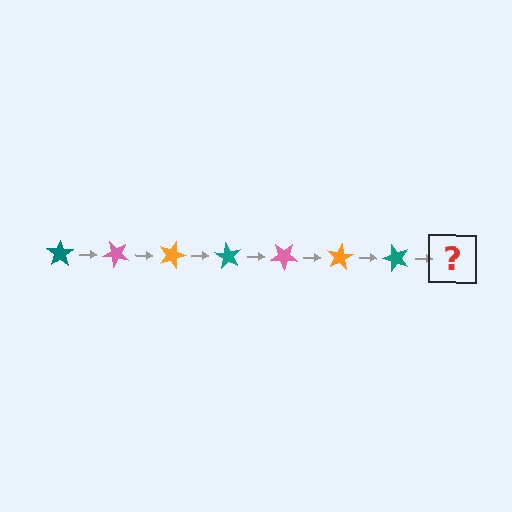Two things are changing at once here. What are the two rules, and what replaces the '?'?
The two rules are that it rotates 45 degrees each step and the color cycles through teal, pink, and orange. The '?' should be a pink star, rotated 315 degrees from the start.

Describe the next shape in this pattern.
It should be a pink star, rotated 315 degrees from the start.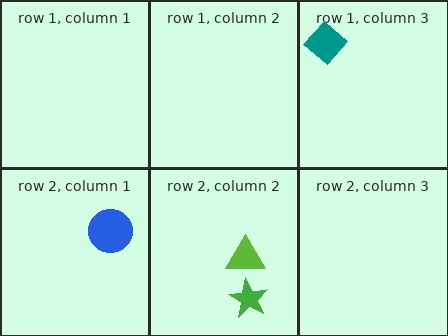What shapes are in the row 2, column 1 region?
The blue circle.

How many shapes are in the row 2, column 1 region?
1.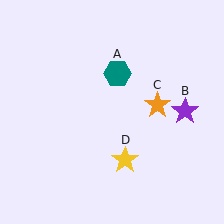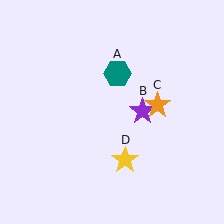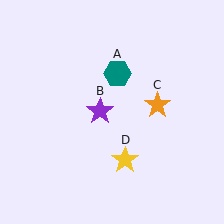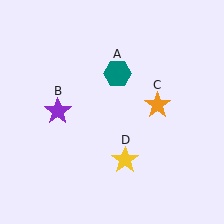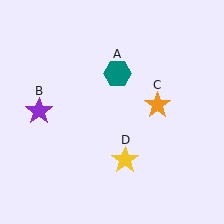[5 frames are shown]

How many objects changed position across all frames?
1 object changed position: purple star (object B).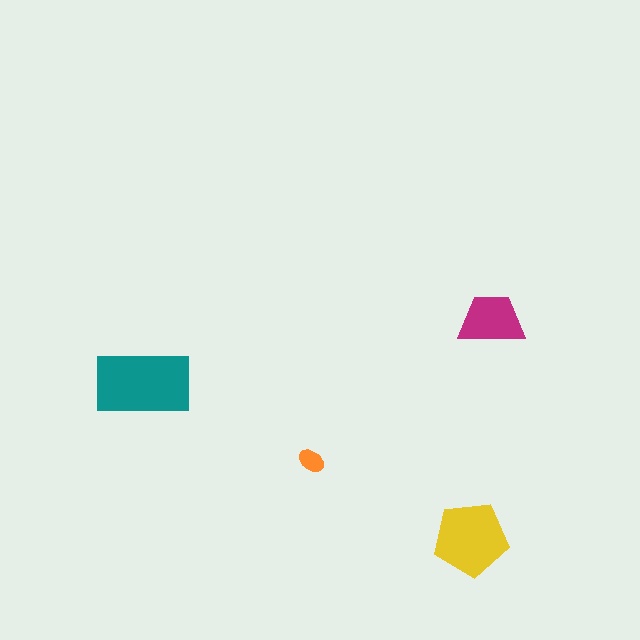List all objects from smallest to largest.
The orange ellipse, the magenta trapezoid, the yellow pentagon, the teal rectangle.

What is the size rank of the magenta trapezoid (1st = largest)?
3rd.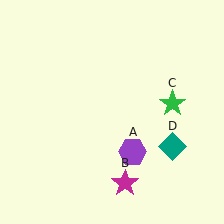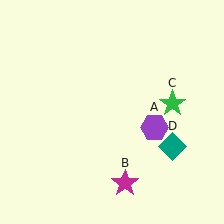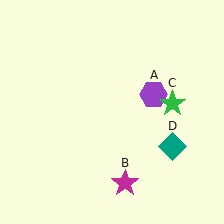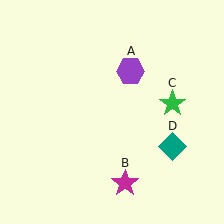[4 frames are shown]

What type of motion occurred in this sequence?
The purple hexagon (object A) rotated counterclockwise around the center of the scene.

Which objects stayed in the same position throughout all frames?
Magenta star (object B) and green star (object C) and teal diamond (object D) remained stationary.